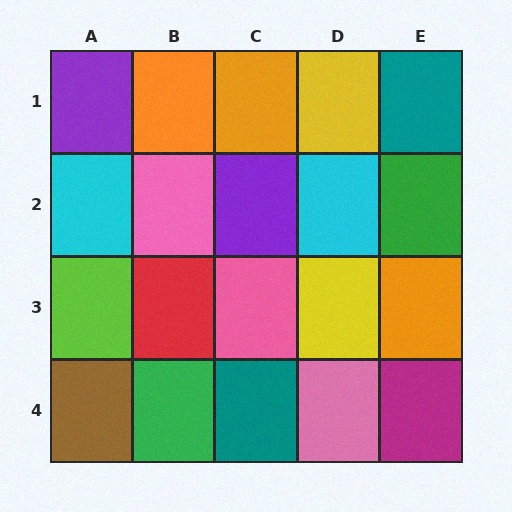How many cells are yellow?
2 cells are yellow.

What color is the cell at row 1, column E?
Teal.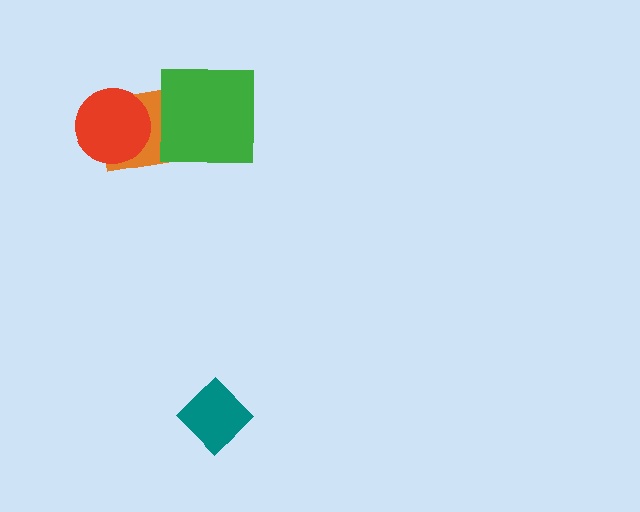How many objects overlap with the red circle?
1 object overlaps with the red circle.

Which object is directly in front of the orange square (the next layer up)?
The red circle is directly in front of the orange square.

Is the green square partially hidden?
No, no other shape covers it.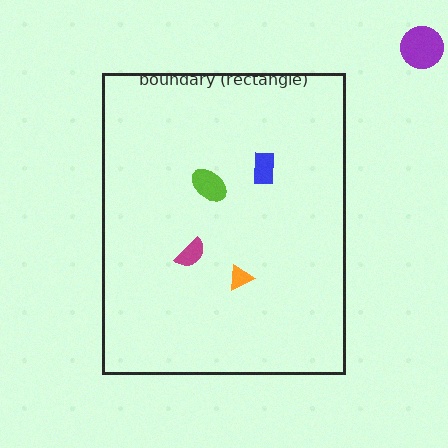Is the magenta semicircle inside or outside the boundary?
Inside.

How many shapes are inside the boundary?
4 inside, 1 outside.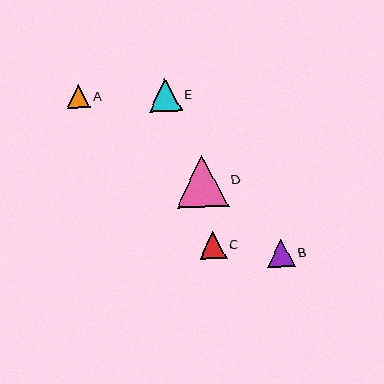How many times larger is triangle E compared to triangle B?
Triangle E is approximately 1.2 times the size of triangle B.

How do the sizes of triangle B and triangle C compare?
Triangle B and triangle C are approximately the same size.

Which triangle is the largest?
Triangle D is the largest with a size of approximately 52 pixels.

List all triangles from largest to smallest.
From largest to smallest: D, E, B, C, A.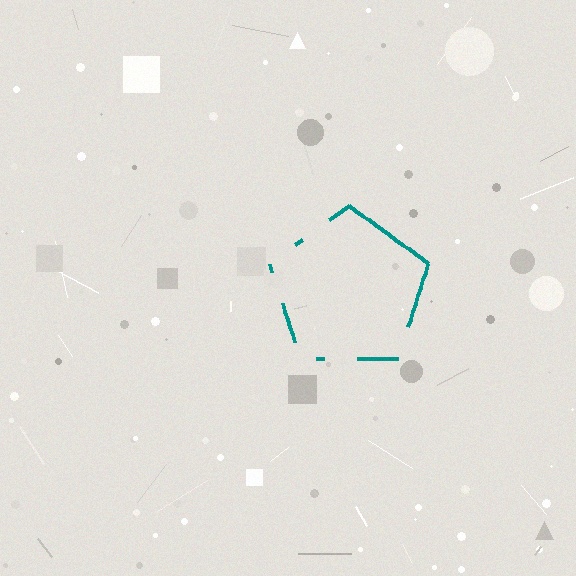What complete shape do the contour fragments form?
The contour fragments form a pentagon.